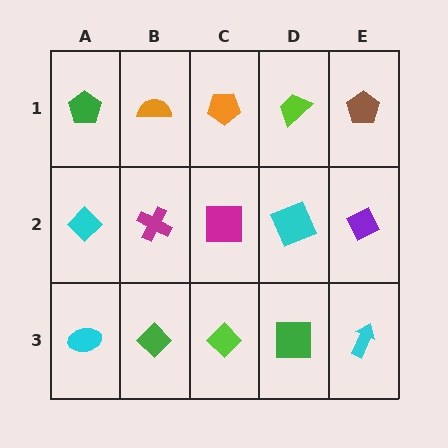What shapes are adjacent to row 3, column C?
A magenta square (row 2, column C), a green diamond (row 3, column B), a green square (row 3, column D).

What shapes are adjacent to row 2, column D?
A lime trapezoid (row 1, column D), a green square (row 3, column D), a magenta square (row 2, column C), a purple diamond (row 2, column E).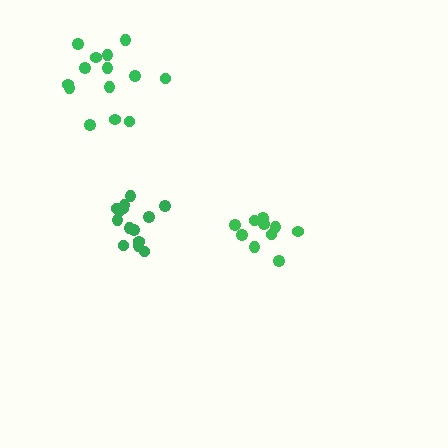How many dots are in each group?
Group 1: 10 dots, Group 2: 14 dots, Group 3: 14 dots (38 total).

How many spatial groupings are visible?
There are 3 spatial groupings.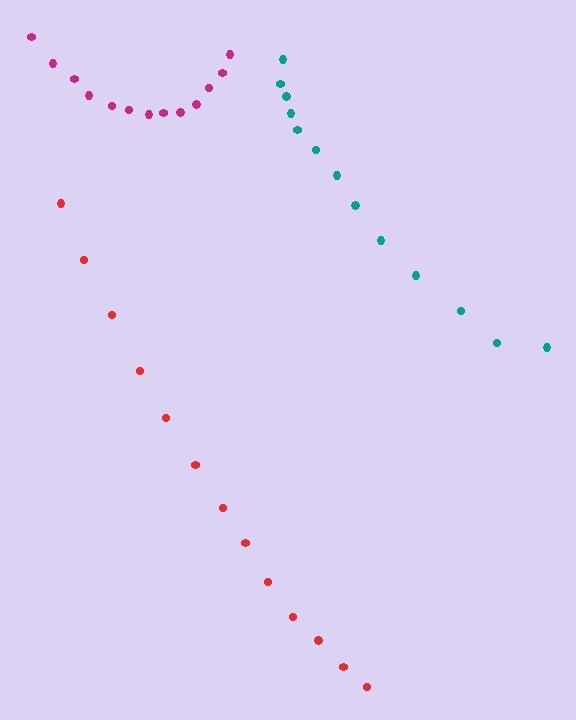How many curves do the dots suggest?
There are 3 distinct paths.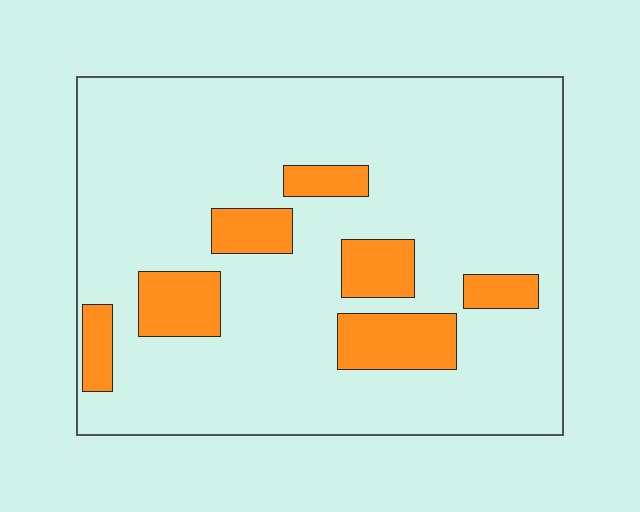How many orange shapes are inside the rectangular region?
7.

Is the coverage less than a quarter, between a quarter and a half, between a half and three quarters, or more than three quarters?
Less than a quarter.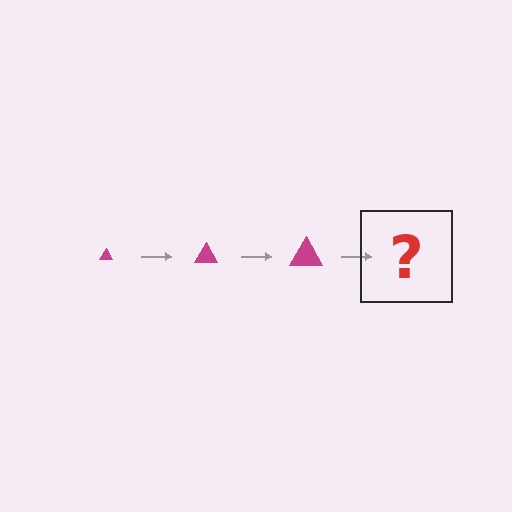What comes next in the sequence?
The next element should be a magenta triangle, larger than the previous one.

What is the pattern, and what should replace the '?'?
The pattern is that the triangle gets progressively larger each step. The '?' should be a magenta triangle, larger than the previous one.